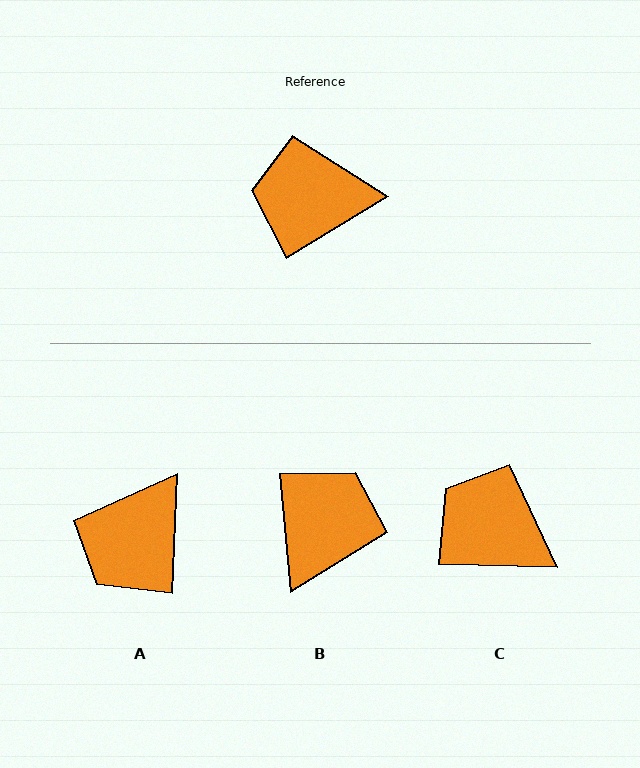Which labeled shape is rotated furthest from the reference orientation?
B, about 116 degrees away.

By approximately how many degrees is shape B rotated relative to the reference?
Approximately 116 degrees clockwise.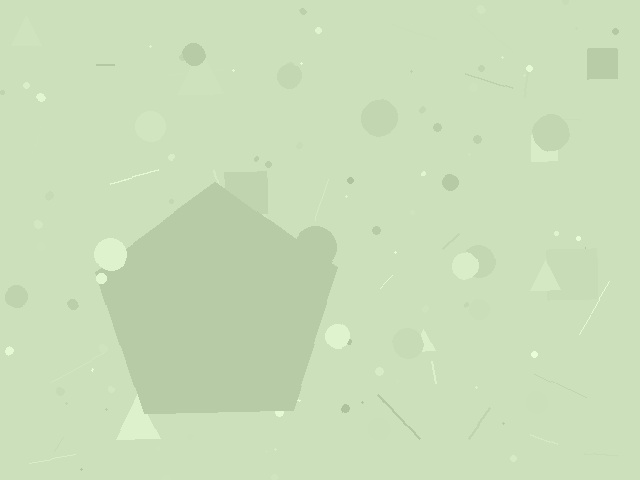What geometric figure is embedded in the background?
A pentagon is embedded in the background.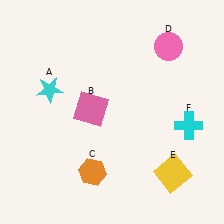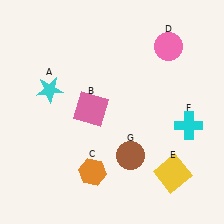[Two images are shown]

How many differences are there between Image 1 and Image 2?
There is 1 difference between the two images.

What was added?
A brown circle (G) was added in Image 2.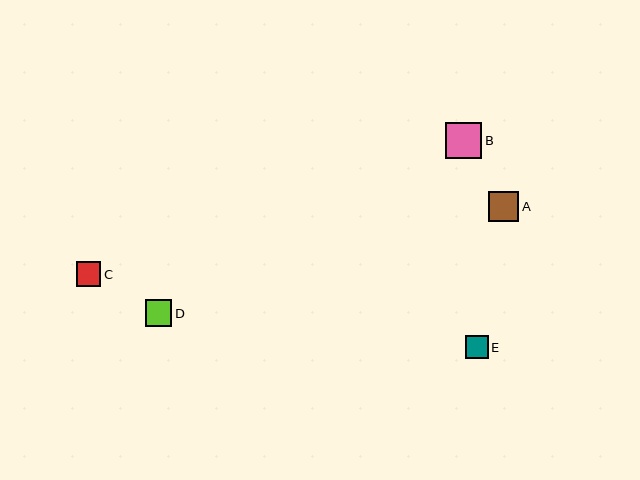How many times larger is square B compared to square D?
Square B is approximately 1.4 times the size of square D.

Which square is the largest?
Square B is the largest with a size of approximately 36 pixels.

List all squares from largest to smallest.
From largest to smallest: B, A, D, C, E.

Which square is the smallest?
Square E is the smallest with a size of approximately 23 pixels.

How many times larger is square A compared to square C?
Square A is approximately 1.3 times the size of square C.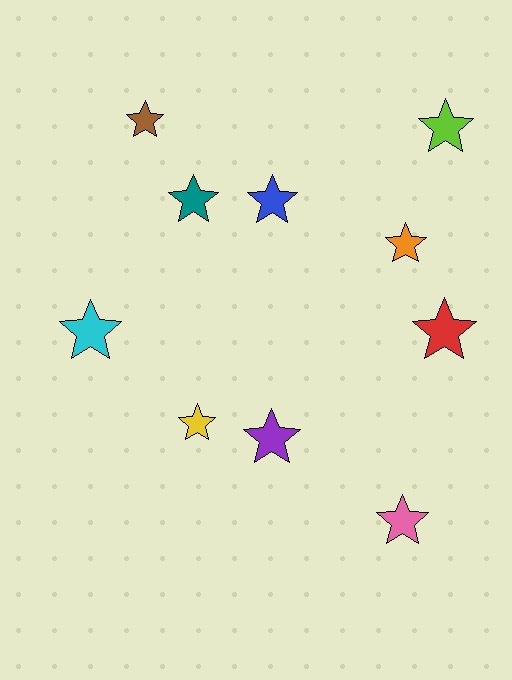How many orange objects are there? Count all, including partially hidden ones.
There is 1 orange object.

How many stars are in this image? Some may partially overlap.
There are 10 stars.